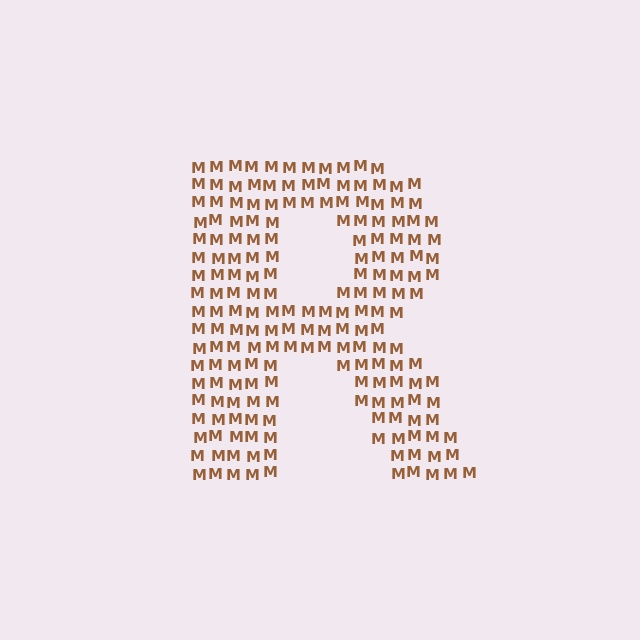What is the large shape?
The large shape is the letter R.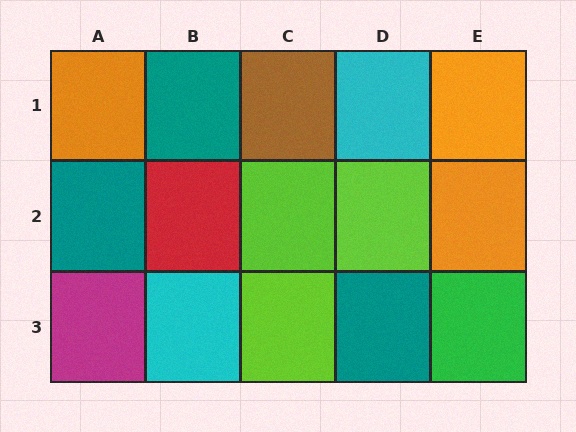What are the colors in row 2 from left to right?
Teal, red, lime, lime, orange.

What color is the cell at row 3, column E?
Green.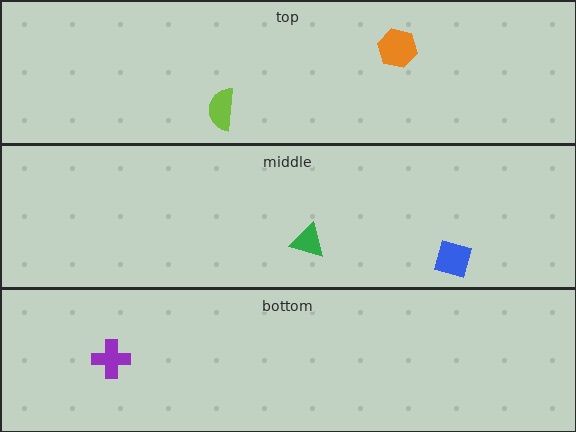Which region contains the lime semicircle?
The top region.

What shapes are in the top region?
The lime semicircle, the orange hexagon.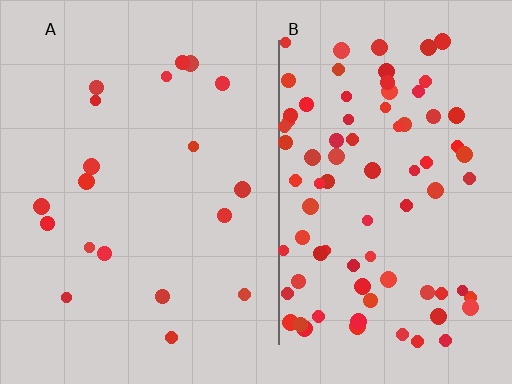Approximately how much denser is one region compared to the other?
Approximately 4.1× — region B over region A.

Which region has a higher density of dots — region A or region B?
B (the right).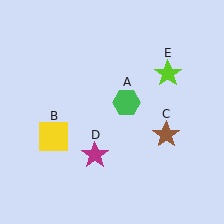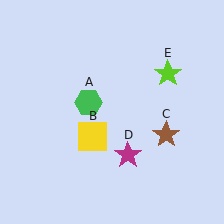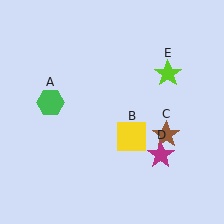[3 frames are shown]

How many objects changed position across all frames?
3 objects changed position: green hexagon (object A), yellow square (object B), magenta star (object D).